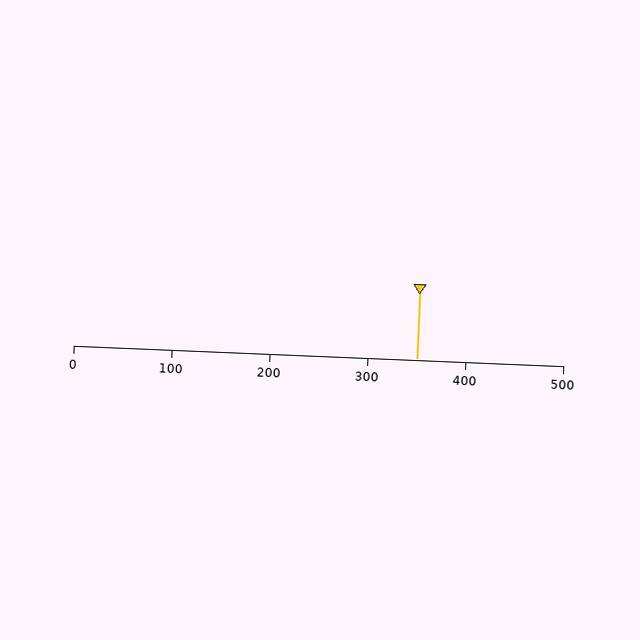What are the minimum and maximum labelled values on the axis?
The axis runs from 0 to 500.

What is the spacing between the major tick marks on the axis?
The major ticks are spaced 100 apart.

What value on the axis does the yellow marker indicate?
The marker indicates approximately 350.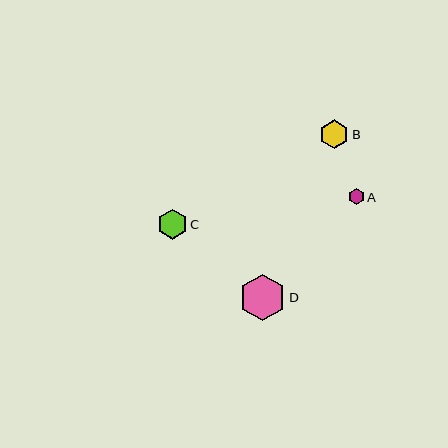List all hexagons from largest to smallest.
From largest to smallest: D, C, B, A.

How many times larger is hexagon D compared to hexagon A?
Hexagon D is approximately 2.9 times the size of hexagon A.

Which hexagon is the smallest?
Hexagon A is the smallest with a size of approximately 16 pixels.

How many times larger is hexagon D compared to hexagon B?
Hexagon D is approximately 1.6 times the size of hexagon B.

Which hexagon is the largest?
Hexagon D is the largest with a size of approximately 47 pixels.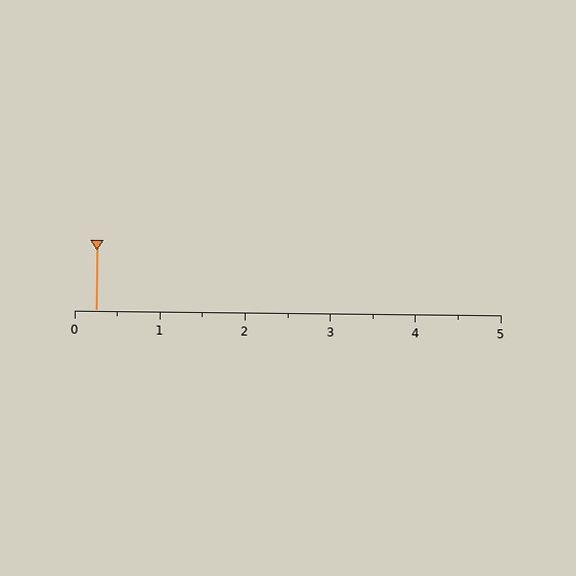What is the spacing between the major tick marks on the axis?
The major ticks are spaced 1 apart.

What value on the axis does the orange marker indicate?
The marker indicates approximately 0.2.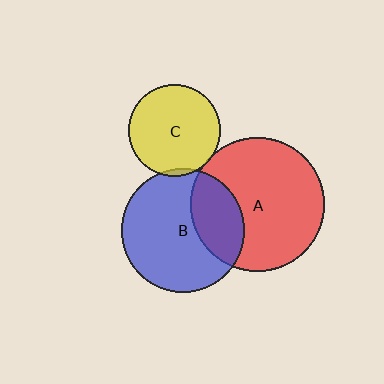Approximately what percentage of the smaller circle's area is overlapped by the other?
Approximately 30%.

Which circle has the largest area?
Circle A (red).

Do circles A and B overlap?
Yes.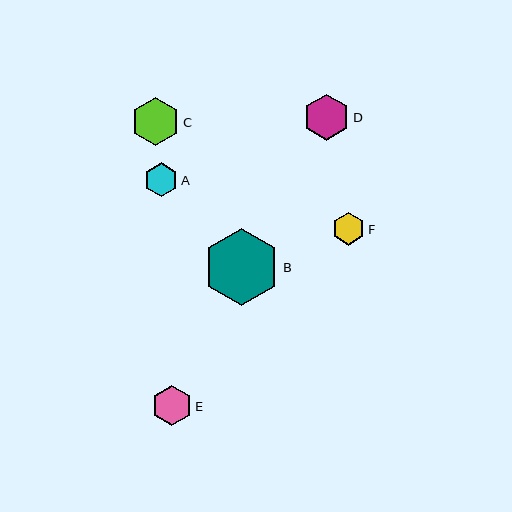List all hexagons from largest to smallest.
From largest to smallest: B, C, D, E, A, F.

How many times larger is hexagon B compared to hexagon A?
Hexagon B is approximately 2.3 times the size of hexagon A.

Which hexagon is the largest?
Hexagon B is the largest with a size of approximately 77 pixels.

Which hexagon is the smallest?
Hexagon F is the smallest with a size of approximately 33 pixels.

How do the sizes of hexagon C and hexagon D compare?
Hexagon C and hexagon D are approximately the same size.